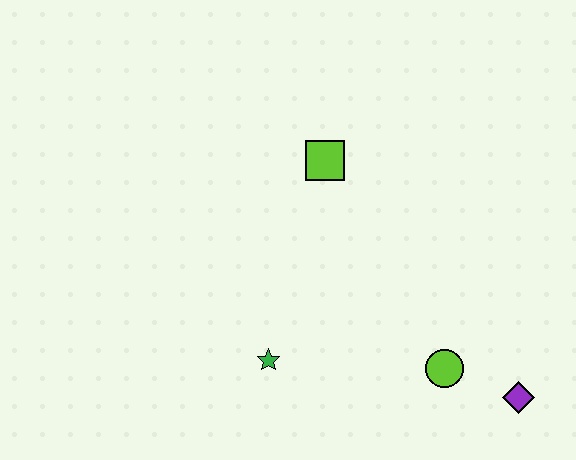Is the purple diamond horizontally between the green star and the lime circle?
No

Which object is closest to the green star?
The lime circle is closest to the green star.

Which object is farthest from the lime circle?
The lime square is farthest from the lime circle.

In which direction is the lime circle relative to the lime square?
The lime circle is below the lime square.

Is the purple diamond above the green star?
No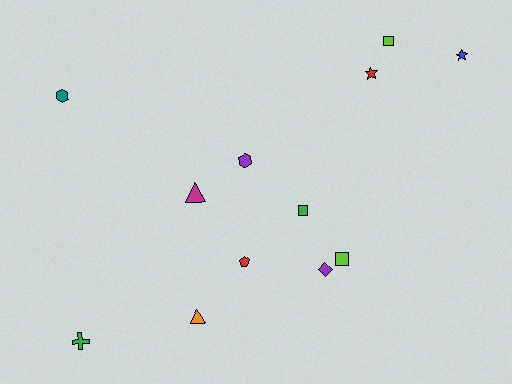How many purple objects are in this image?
There are 2 purple objects.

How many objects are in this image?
There are 12 objects.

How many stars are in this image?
There are 2 stars.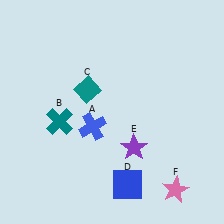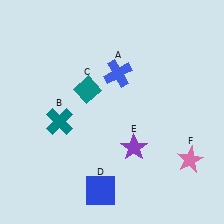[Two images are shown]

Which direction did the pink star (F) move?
The pink star (F) moved up.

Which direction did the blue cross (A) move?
The blue cross (A) moved up.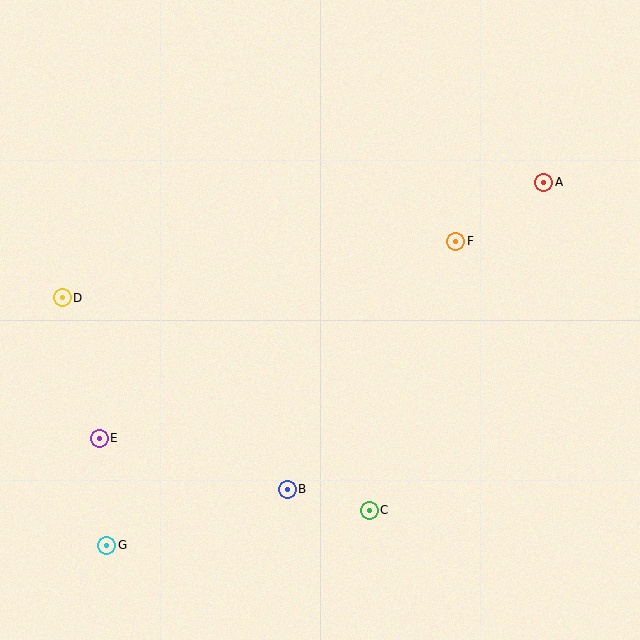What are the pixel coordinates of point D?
Point D is at (62, 298).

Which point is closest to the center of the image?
Point F at (456, 241) is closest to the center.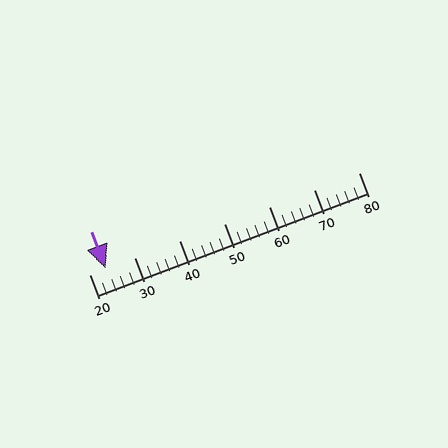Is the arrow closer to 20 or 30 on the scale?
The arrow is closer to 20.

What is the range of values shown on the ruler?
The ruler shows values from 20 to 80.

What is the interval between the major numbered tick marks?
The major tick marks are spaced 10 units apart.